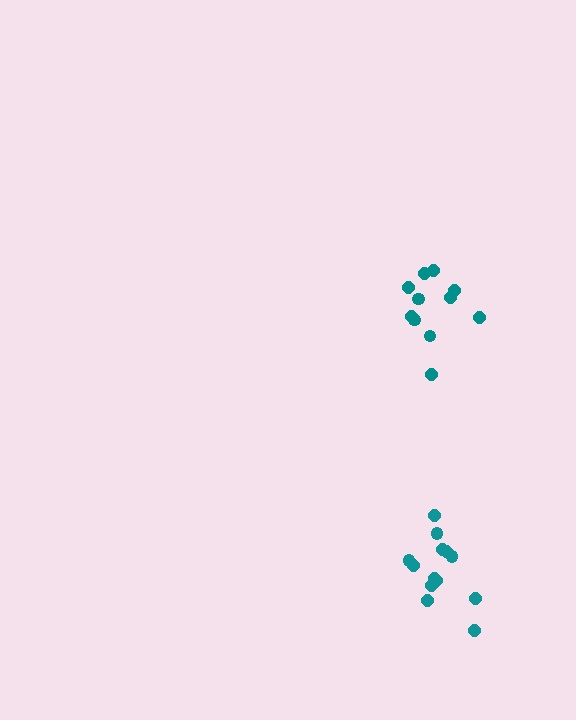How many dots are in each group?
Group 1: 11 dots, Group 2: 13 dots (24 total).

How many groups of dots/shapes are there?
There are 2 groups.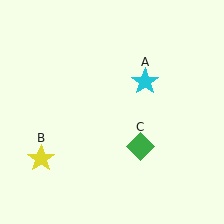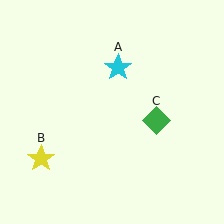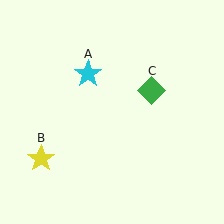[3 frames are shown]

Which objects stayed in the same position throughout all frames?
Yellow star (object B) remained stationary.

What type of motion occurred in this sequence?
The cyan star (object A), green diamond (object C) rotated counterclockwise around the center of the scene.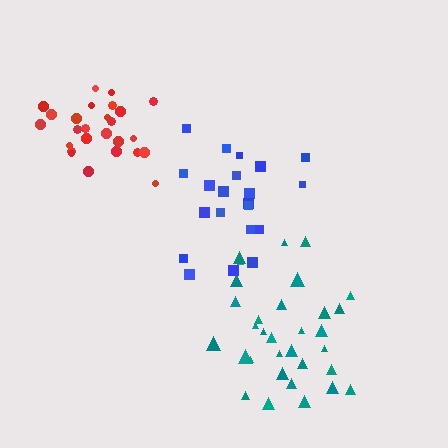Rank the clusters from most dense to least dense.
red, teal, blue.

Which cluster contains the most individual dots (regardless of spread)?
Teal (32).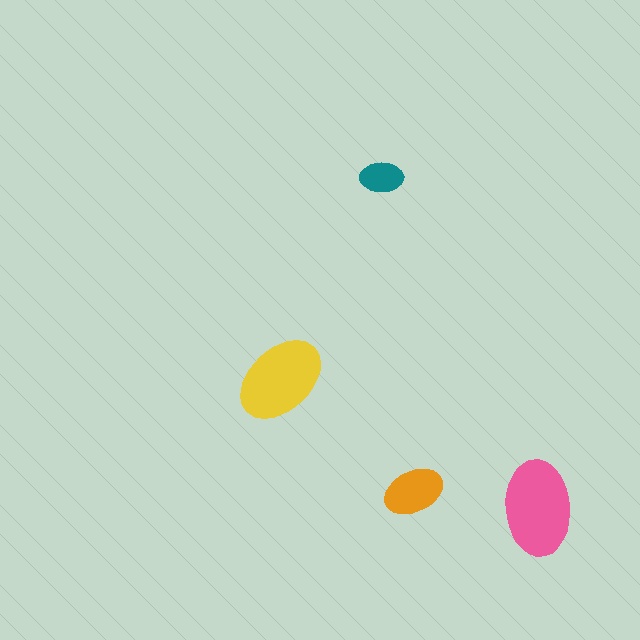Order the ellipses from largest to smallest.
the pink one, the yellow one, the orange one, the teal one.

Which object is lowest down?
The pink ellipse is bottommost.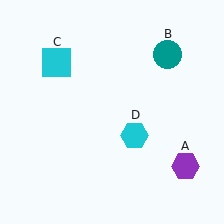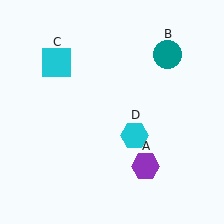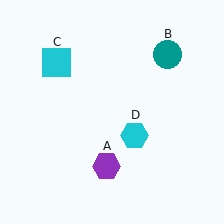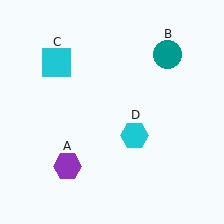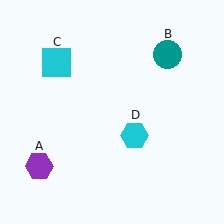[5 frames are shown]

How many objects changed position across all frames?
1 object changed position: purple hexagon (object A).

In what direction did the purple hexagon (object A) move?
The purple hexagon (object A) moved left.